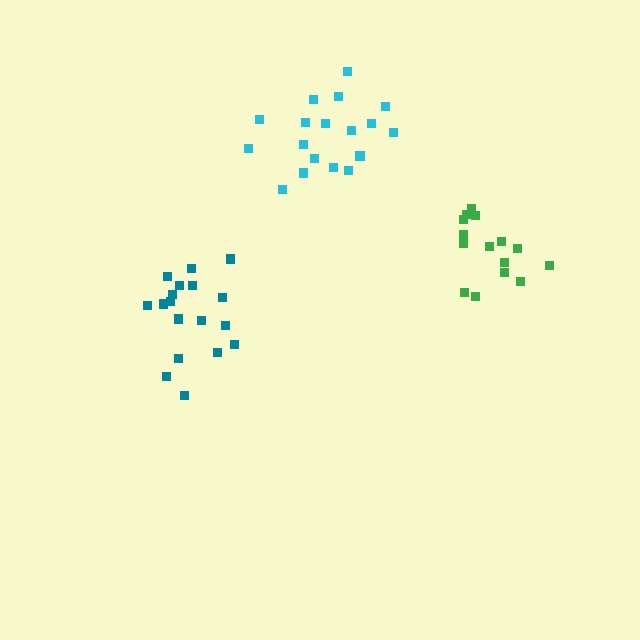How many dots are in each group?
Group 1: 18 dots, Group 2: 15 dots, Group 3: 18 dots (51 total).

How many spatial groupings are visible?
There are 3 spatial groupings.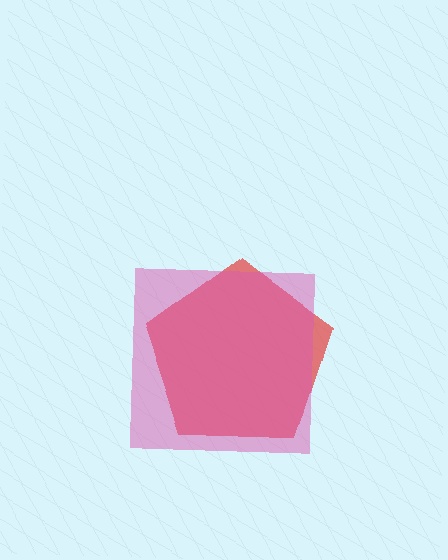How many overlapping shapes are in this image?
There are 2 overlapping shapes in the image.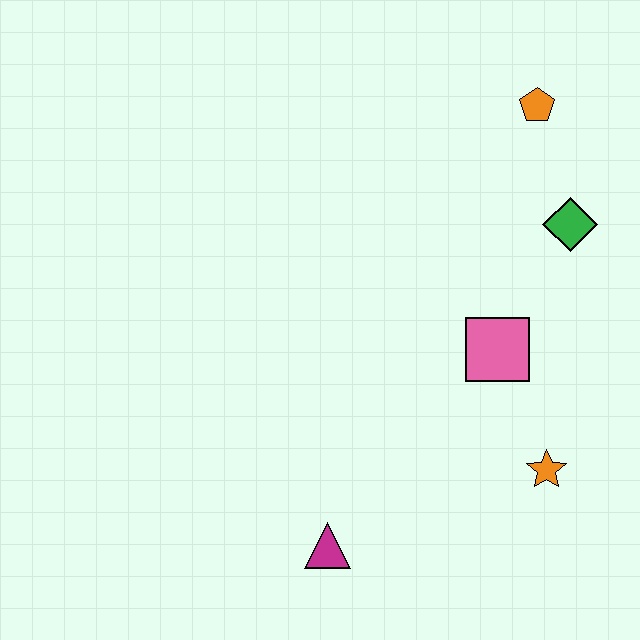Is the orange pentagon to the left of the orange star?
Yes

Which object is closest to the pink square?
The orange star is closest to the pink square.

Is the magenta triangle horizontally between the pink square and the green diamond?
No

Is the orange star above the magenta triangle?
Yes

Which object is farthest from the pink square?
The magenta triangle is farthest from the pink square.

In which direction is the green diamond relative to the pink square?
The green diamond is above the pink square.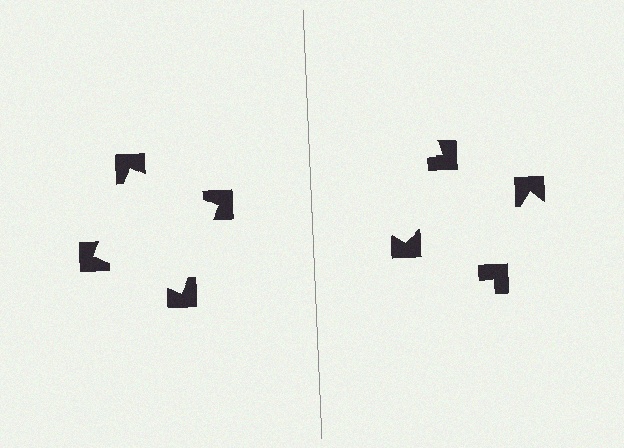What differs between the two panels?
The notched squares are positioned identically on both sides; only the wedge orientations differ. On the left they align to a square; on the right they are misaligned.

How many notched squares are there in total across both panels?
8 — 4 on each side.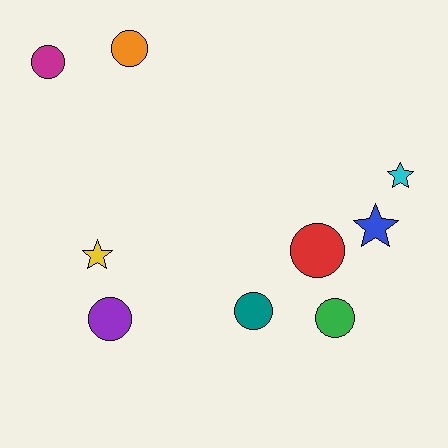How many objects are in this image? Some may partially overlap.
There are 9 objects.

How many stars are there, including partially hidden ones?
There are 3 stars.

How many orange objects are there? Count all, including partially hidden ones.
There is 1 orange object.